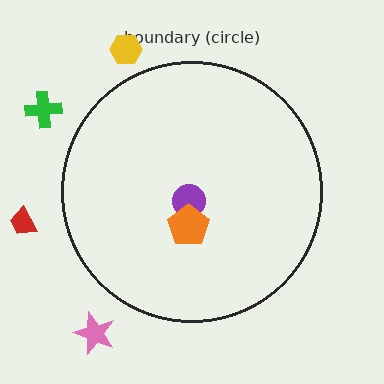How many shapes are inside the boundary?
2 inside, 4 outside.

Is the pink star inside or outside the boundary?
Outside.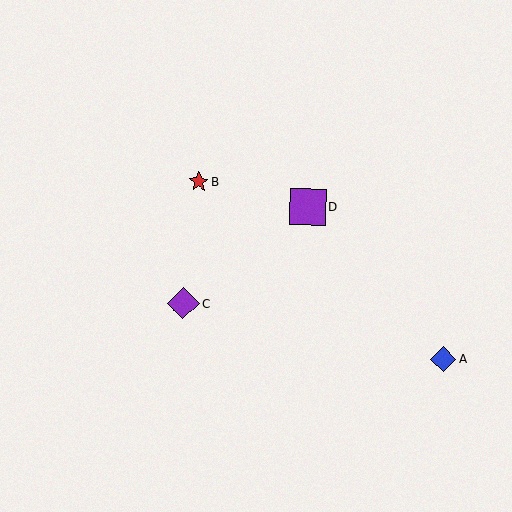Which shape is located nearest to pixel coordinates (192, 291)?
The purple diamond (labeled C) at (183, 303) is nearest to that location.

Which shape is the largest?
The purple square (labeled D) is the largest.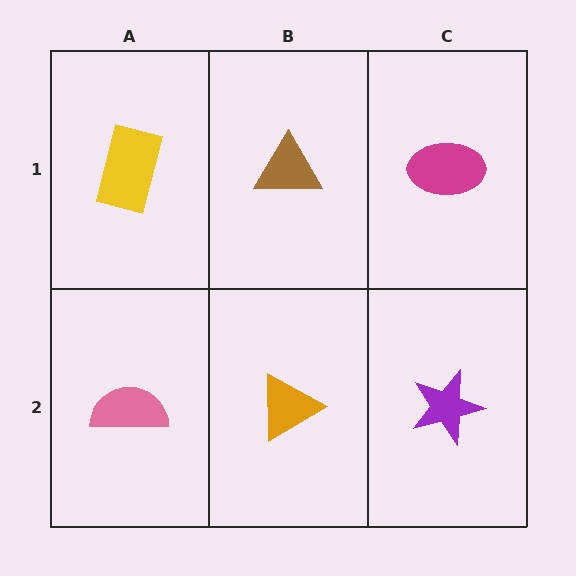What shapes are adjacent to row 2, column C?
A magenta ellipse (row 1, column C), an orange triangle (row 2, column B).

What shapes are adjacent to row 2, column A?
A yellow rectangle (row 1, column A), an orange triangle (row 2, column B).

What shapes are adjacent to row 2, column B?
A brown triangle (row 1, column B), a pink semicircle (row 2, column A), a purple star (row 2, column C).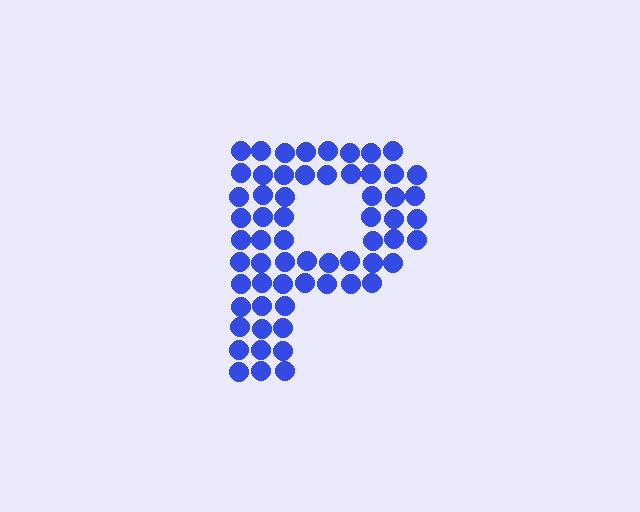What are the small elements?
The small elements are circles.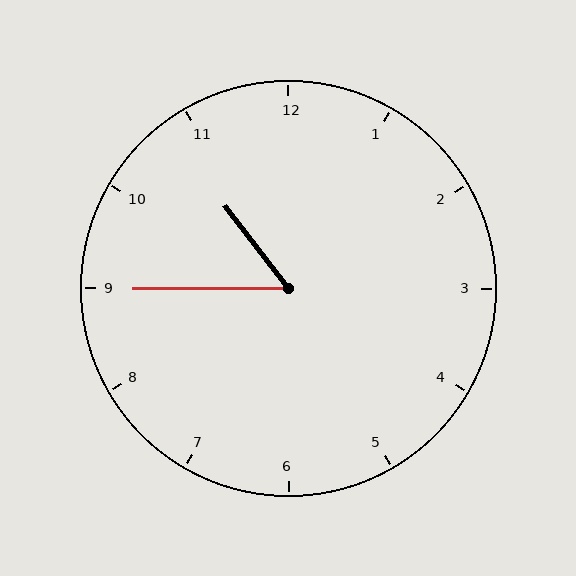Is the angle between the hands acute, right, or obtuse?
It is acute.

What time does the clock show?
10:45.